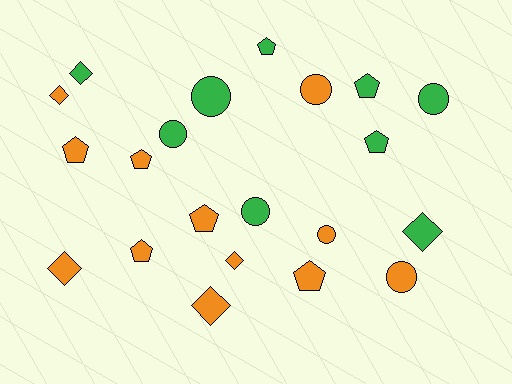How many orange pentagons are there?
There are 5 orange pentagons.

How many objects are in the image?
There are 21 objects.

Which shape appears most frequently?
Pentagon, with 8 objects.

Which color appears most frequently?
Orange, with 12 objects.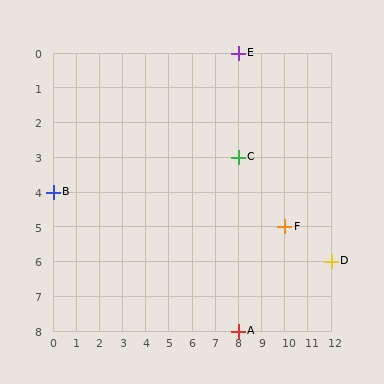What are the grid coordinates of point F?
Point F is at grid coordinates (10, 5).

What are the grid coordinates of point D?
Point D is at grid coordinates (12, 6).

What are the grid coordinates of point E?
Point E is at grid coordinates (8, 0).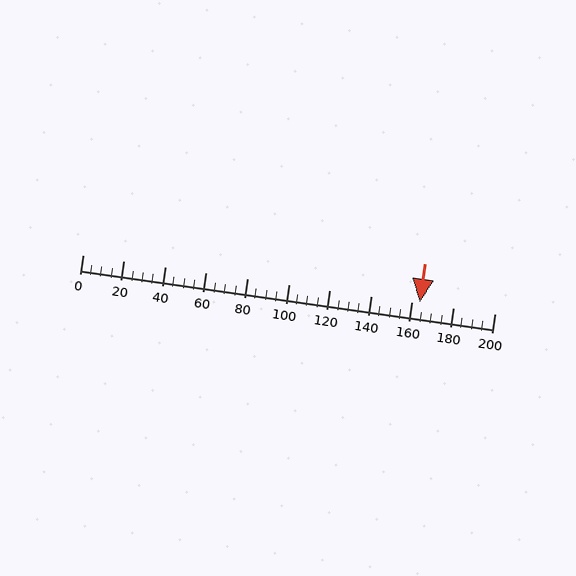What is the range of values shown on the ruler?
The ruler shows values from 0 to 200.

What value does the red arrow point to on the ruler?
The red arrow points to approximately 164.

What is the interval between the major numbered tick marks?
The major tick marks are spaced 20 units apart.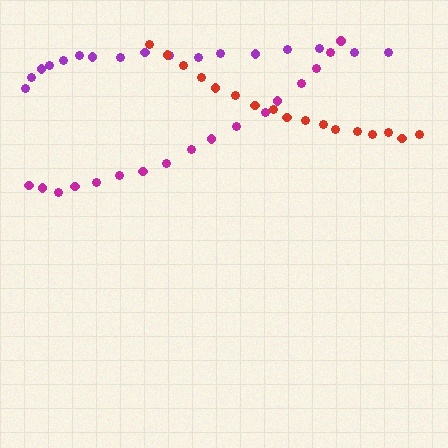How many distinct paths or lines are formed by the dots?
There are 3 distinct paths.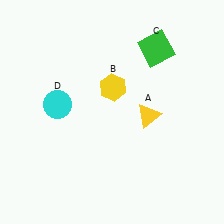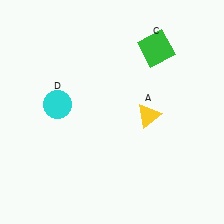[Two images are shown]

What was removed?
The yellow hexagon (B) was removed in Image 2.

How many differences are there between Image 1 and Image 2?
There is 1 difference between the two images.